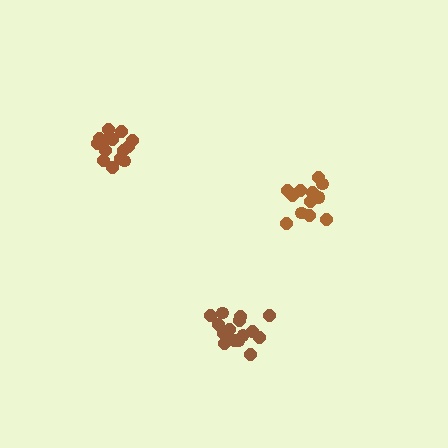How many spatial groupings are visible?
There are 3 spatial groupings.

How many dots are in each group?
Group 1: 13 dots, Group 2: 16 dots, Group 3: 16 dots (45 total).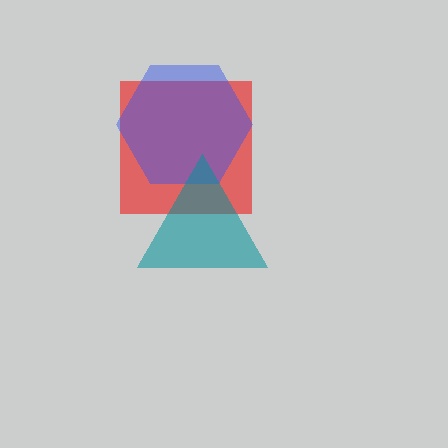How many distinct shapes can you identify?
There are 3 distinct shapes: a red square, a blue hexagon, a teal triangle.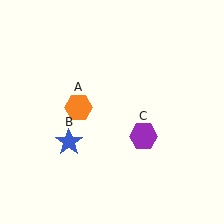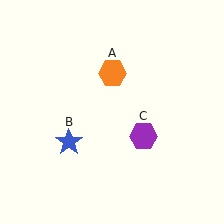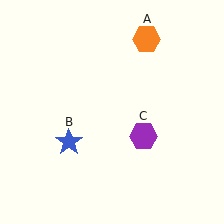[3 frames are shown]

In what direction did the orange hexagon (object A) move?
The orange hexagon (object A) moved up and to the right.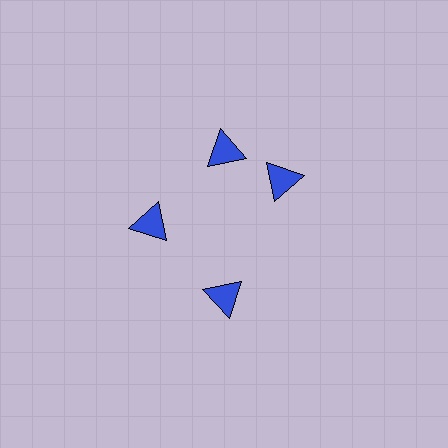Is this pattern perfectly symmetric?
No. The 4 blue triangles are arranged in a ring, but one element near the 3 o'clock position is rotated out of alignment along the ring, breaking the 4-fold rotational symmetry.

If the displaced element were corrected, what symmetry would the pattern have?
It would have 4-fold rotational symmetry — the pattern would map onto itself every 90 degrees.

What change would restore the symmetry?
The symmetry would be restored by rotating it back into even spacing with its neighbors so that all 4 triangles sit at equal angles and equal distance from the center.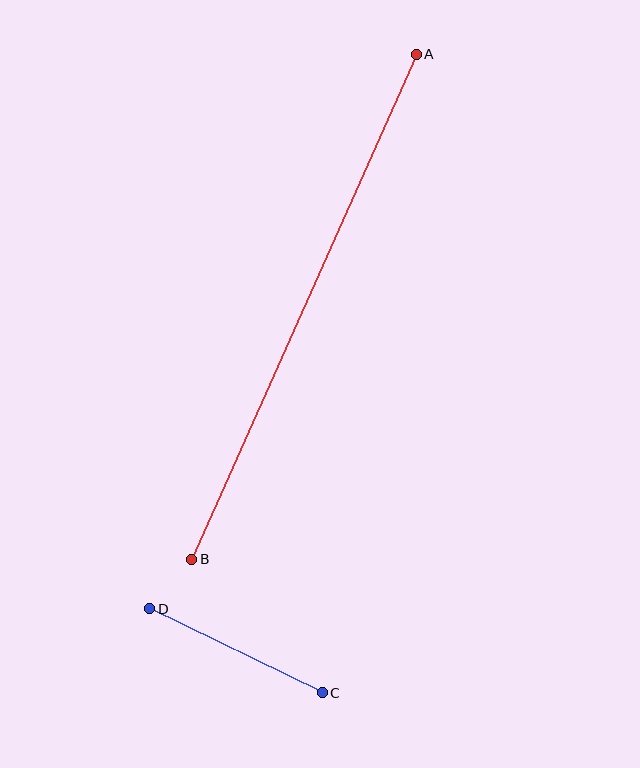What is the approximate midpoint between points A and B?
The midpoint is at approximately (304, 307) pixels.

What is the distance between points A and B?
The distance is approximately 553 pixels.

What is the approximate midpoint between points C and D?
The midpoint is at approximately (236, 651) pixels.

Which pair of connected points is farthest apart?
Points A and B are farthest apart.